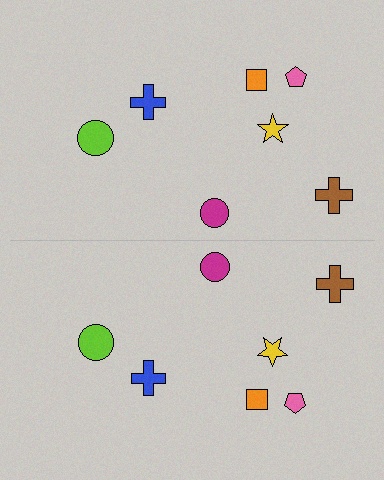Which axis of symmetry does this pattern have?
The pattern has a horizontal axis of symmetry running through the center of the image.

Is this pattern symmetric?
Yes, this pattern has bilateral (reflection) symmetry.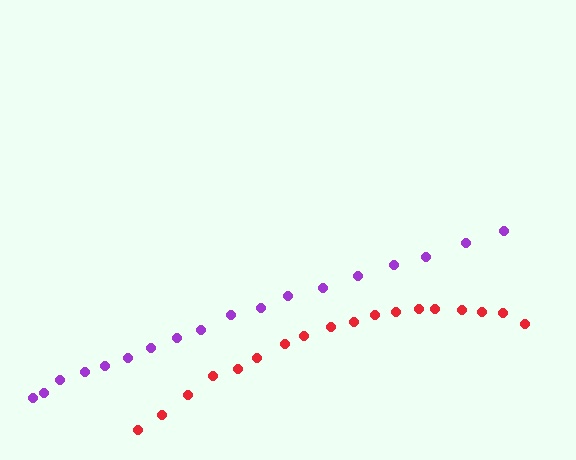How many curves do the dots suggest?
There are 2 distinct paths.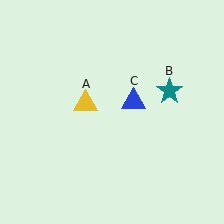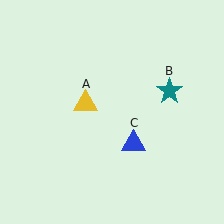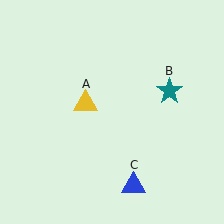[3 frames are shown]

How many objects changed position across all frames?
1 object changed position: blue triangle (object C).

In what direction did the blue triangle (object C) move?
The blue triangle (object C) moved down.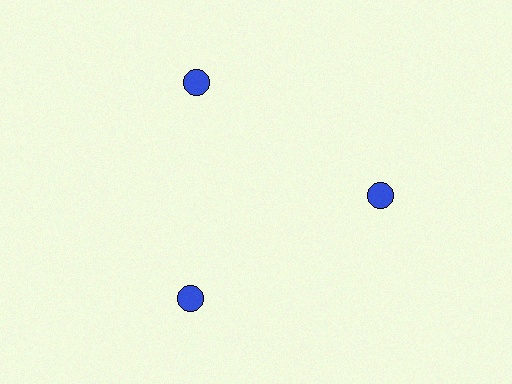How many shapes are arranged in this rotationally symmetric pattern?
There are 3 shapes, arranged in 3 groups of 1.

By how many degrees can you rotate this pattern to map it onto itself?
The pattern maps onto itself every 120 degrees of rotation.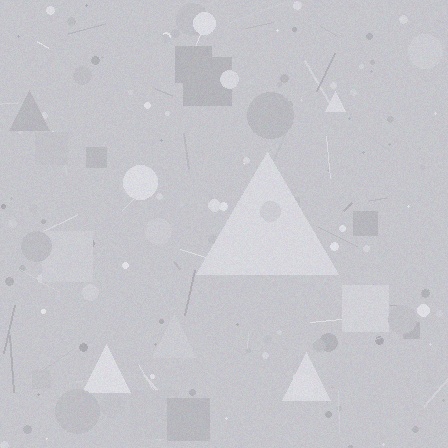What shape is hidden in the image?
A triangle is hidden in the image.